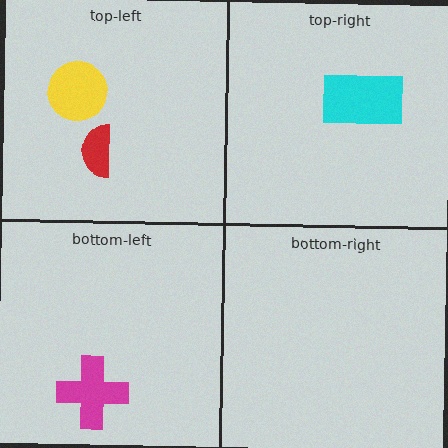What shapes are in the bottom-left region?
The magenta cross.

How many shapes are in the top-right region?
1.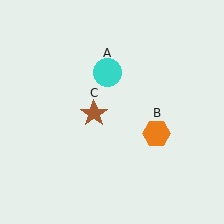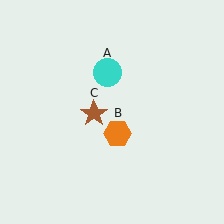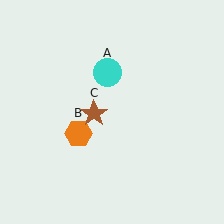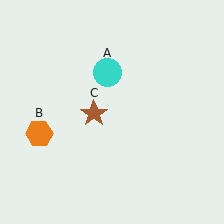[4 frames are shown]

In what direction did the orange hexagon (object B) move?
The orange hexagon (object B) moved left.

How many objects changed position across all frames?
1 object changed position: orange hexagon (object B).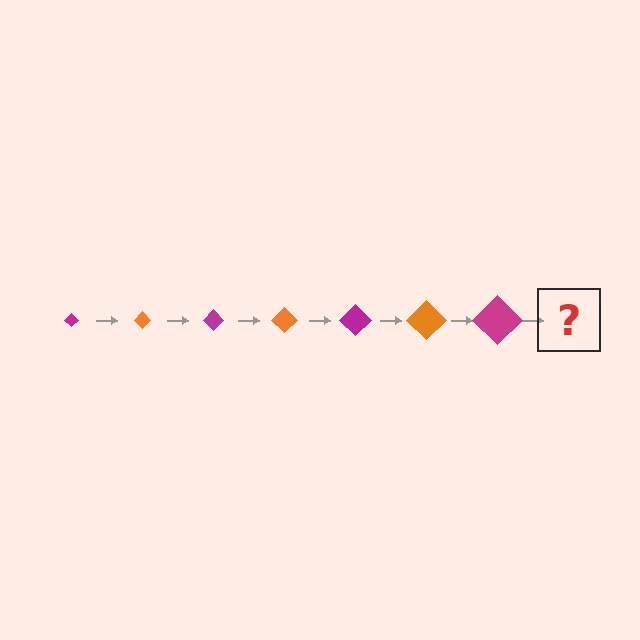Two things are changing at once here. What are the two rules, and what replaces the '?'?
The two rules are that the diamond grows larger each step and the color cycles through magenta and orange. The '?' should be an orange diamond, larger than the previous one.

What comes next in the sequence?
The next element should be an orange diamond, larger than the previous one.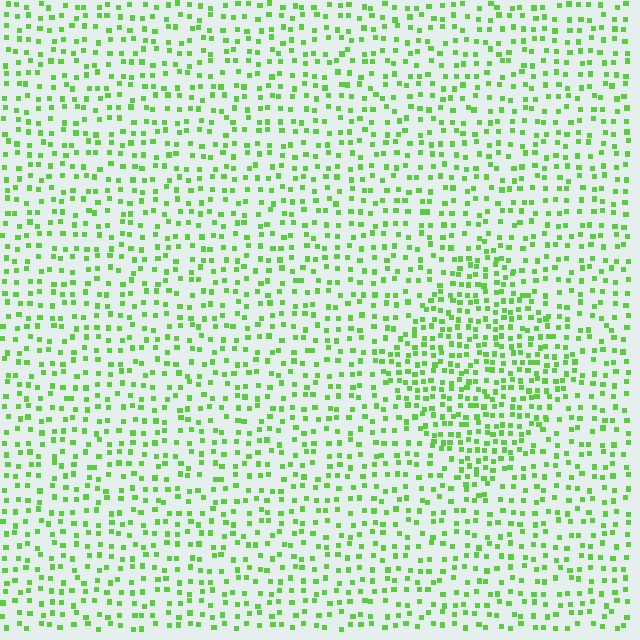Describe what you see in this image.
The image contains small lime elements arranged at two different densities. A diamond-shaped region is visible where the elements are more densely packed than the surrounding area.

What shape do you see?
I see a diamond.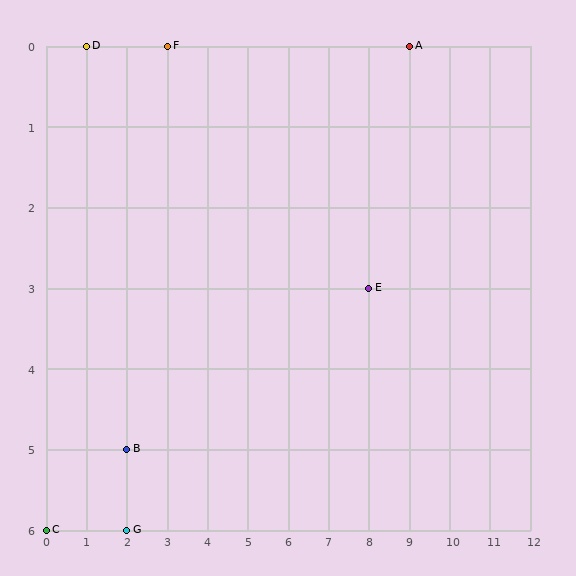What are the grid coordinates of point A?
Point A is at grid coordinates (9, 0).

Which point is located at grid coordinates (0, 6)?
Point C is at (0, 6).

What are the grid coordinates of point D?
Point D is at grid coordinates (1, 0).